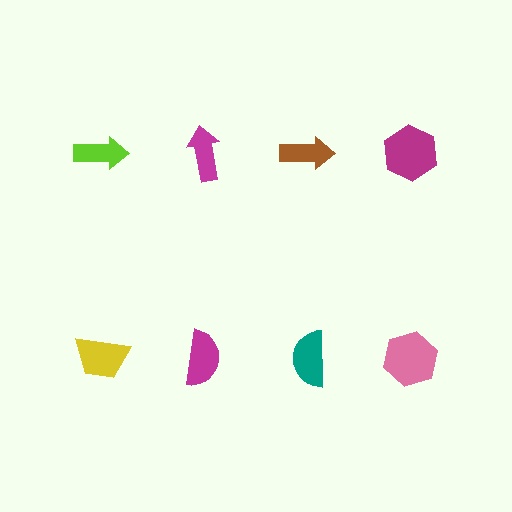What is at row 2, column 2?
A magenta semicircle.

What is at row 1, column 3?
A brown arrow.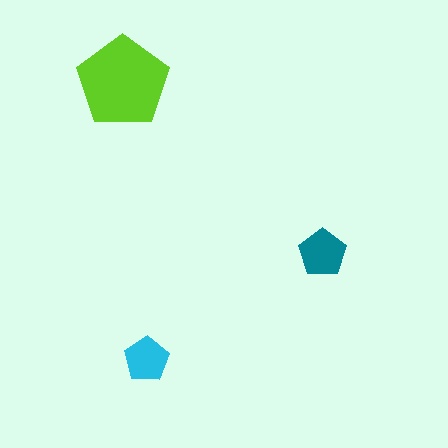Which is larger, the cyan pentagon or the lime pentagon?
The lime one.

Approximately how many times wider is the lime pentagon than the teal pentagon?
About 2 times wider.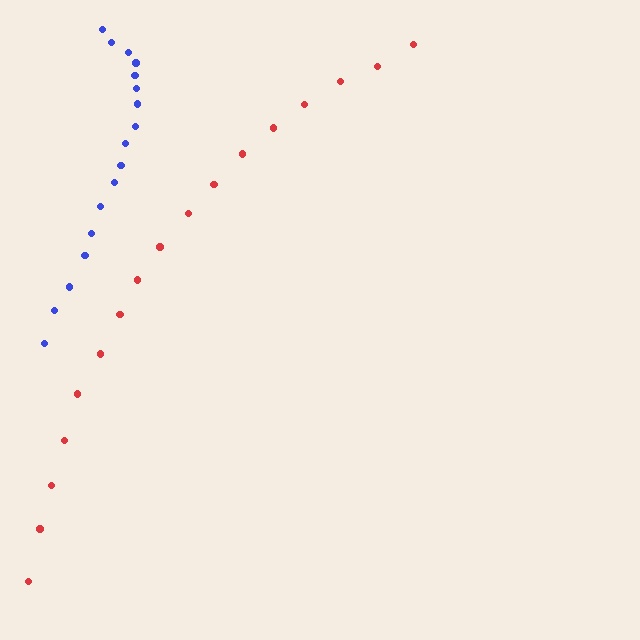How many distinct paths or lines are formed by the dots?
There are 2 distinct paths.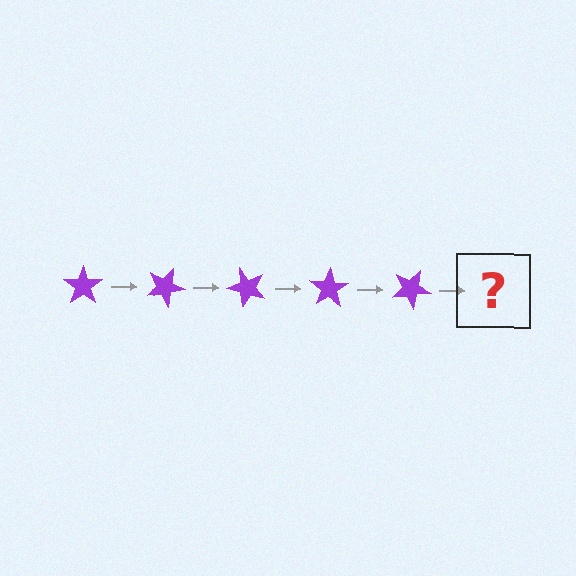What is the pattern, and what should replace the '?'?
The pattern is that the star rotates 25 degrees each step. The '?' should be a purple star rotated 125 degrees.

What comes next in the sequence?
The next element should be a purple star rotated 125 degrees.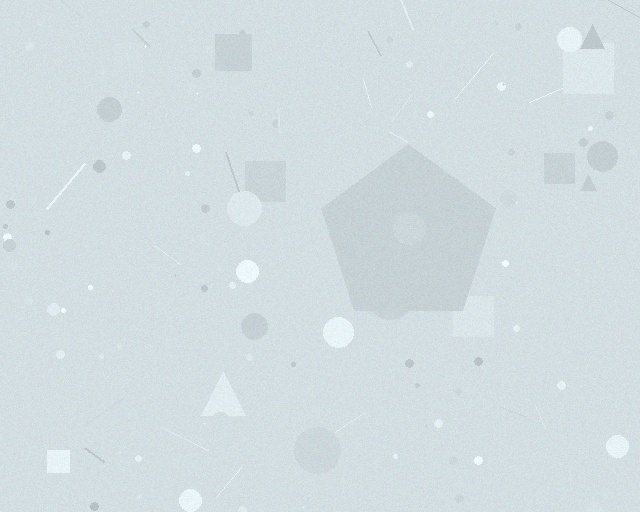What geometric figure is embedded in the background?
A pentagon is embedded in the background.